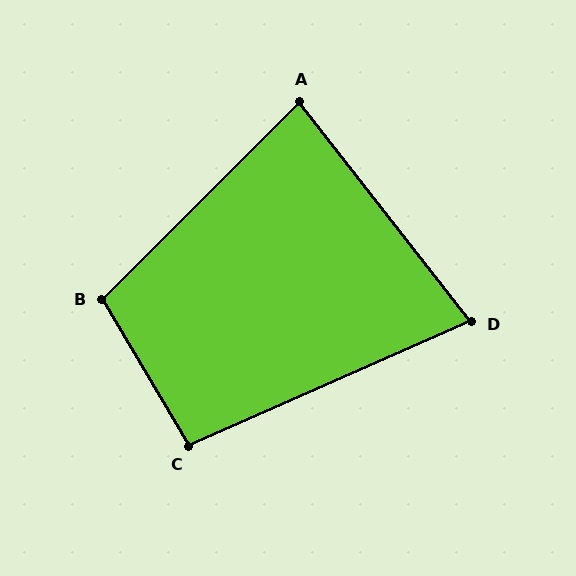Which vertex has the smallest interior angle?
D, at approximately 76 degrees.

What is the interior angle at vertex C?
Approximately 97 degrees (obtuse).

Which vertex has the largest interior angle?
B, at approximately 104 degrees.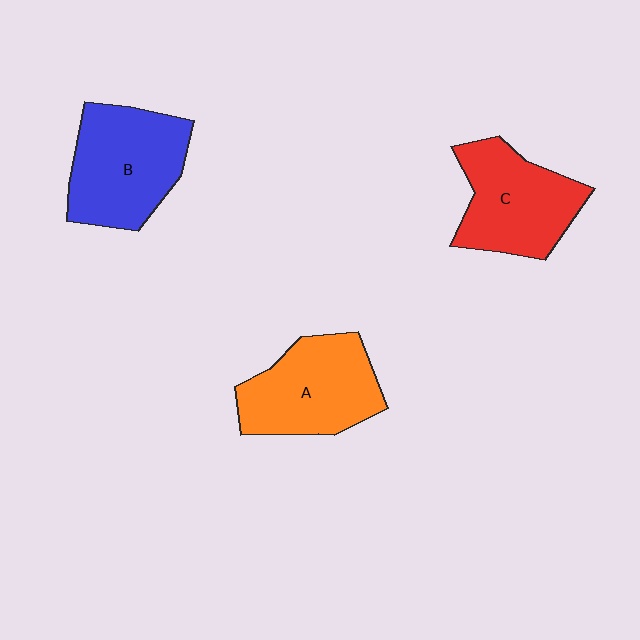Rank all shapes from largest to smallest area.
From largest to smallest: B (blue), A (orange), C (red).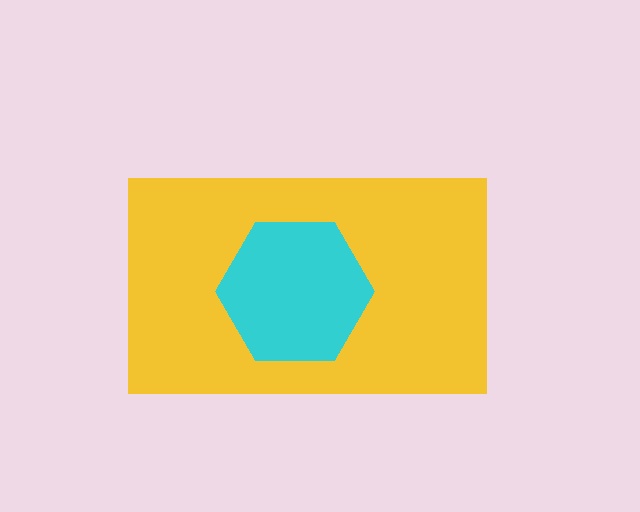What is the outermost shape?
The yellow rectangle.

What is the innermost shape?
The cyan hexagon.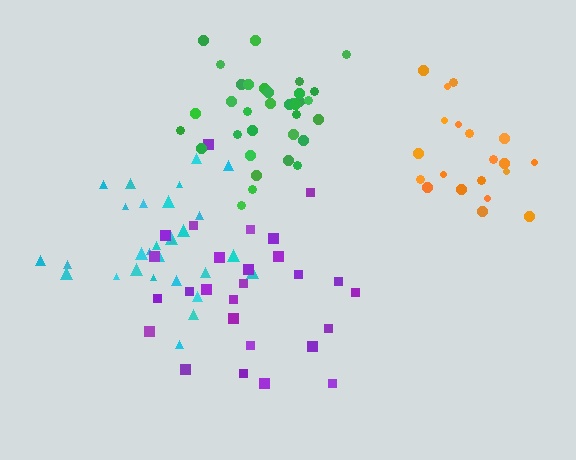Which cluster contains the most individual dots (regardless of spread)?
Green (34).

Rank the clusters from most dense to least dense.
green, orange, purple, cyan.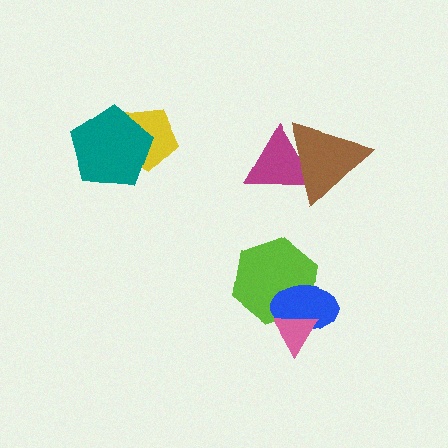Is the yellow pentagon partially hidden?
Yes, it is partially covered by another shape.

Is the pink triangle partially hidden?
No, no other shape covers it.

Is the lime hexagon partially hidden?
Yes, it is partially covered by another shape.